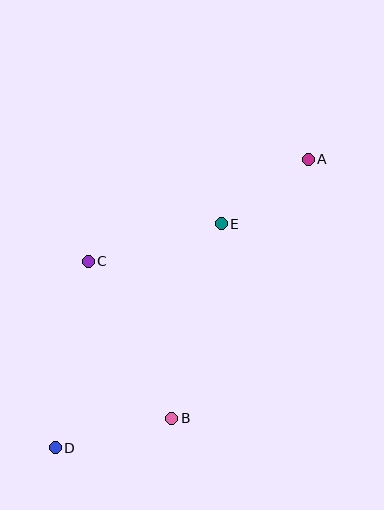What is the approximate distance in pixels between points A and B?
The distance between A and B is approximately 293 pixels.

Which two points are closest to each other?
Points A and E are closest to each other.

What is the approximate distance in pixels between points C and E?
The distance between C and E is approximately 138 pixels.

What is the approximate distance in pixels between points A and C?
The distance between A and C is approximately 243 pixels.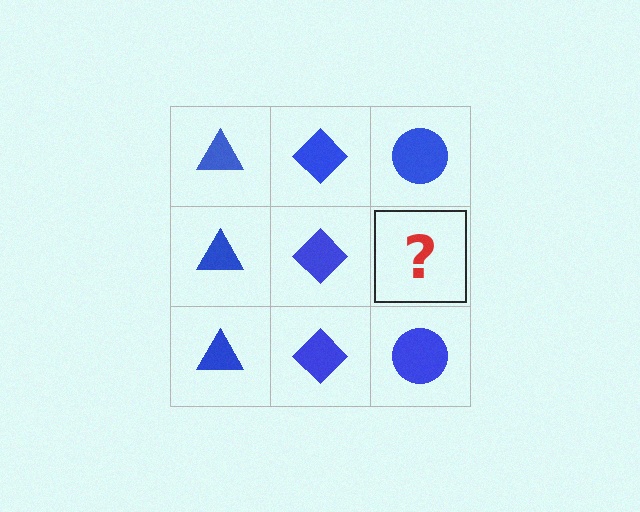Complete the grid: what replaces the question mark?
The question mark should be replaced with a blue circle.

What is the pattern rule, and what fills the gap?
The rule is that each column has a consistent shape. The gap should be filled with a blue circle.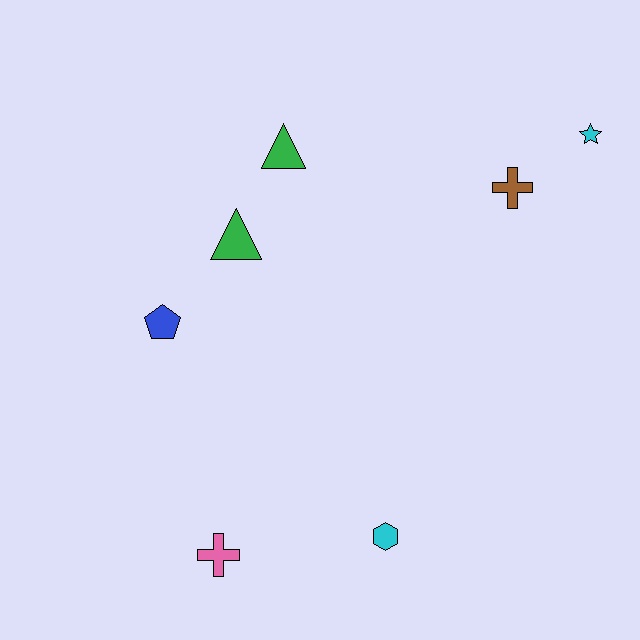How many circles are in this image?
There are no circles.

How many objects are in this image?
There are 7 objects.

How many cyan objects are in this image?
There are 2 cyan objects.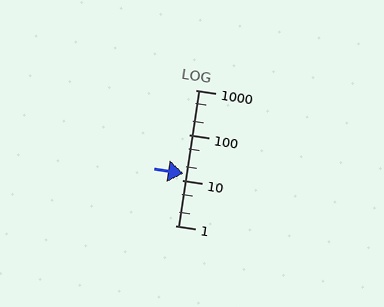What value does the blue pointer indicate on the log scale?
The pointer indicates approximately 14.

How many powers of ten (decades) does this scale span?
The scale spans 3 decades, from 1 to 1000.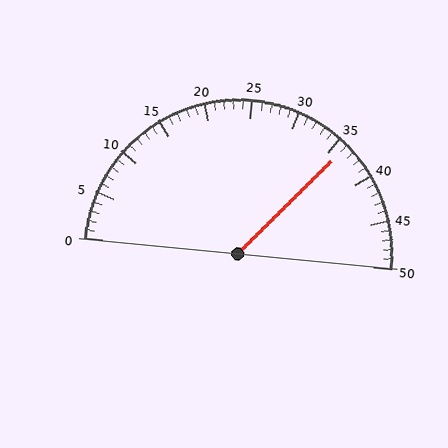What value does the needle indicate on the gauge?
The needle indicates approximately 36.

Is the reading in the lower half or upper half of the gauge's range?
The reading is in the upper half of the range (0 to 50).